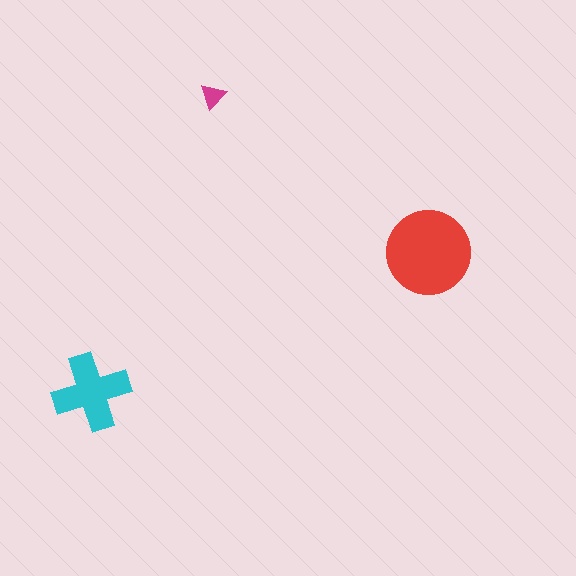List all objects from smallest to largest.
The magenta triangle, the cyan cross, the red circle.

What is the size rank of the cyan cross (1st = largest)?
2nd.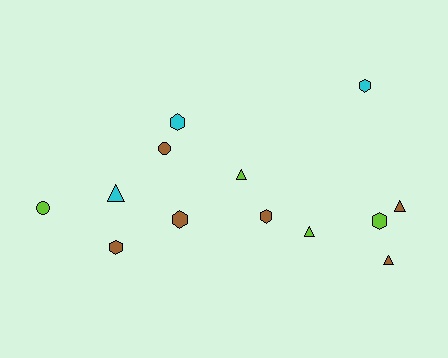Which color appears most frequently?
Brown, with 6 objects.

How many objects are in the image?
There are 13 objects.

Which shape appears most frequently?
Hexagon, with 6 objects.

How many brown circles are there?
There is 1 brown circle.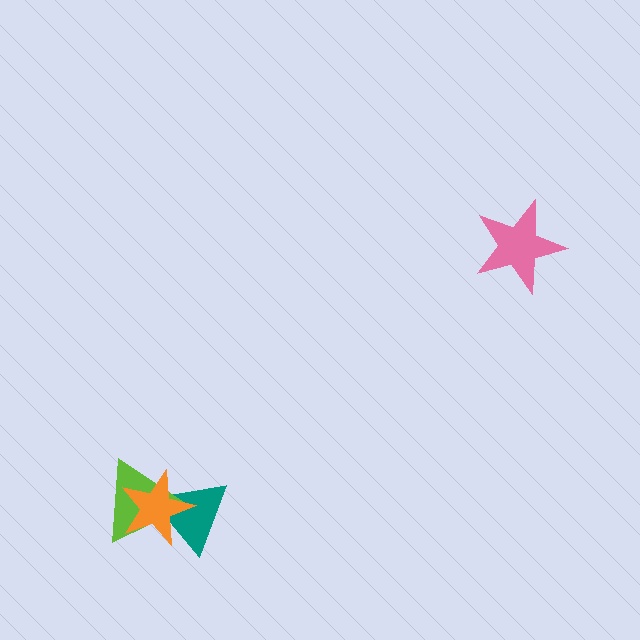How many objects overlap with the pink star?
0 objects overlap with the pink star.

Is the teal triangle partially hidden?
Yes, it is partially covered by another shape.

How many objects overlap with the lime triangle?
2 objects overlap with the lime triangle.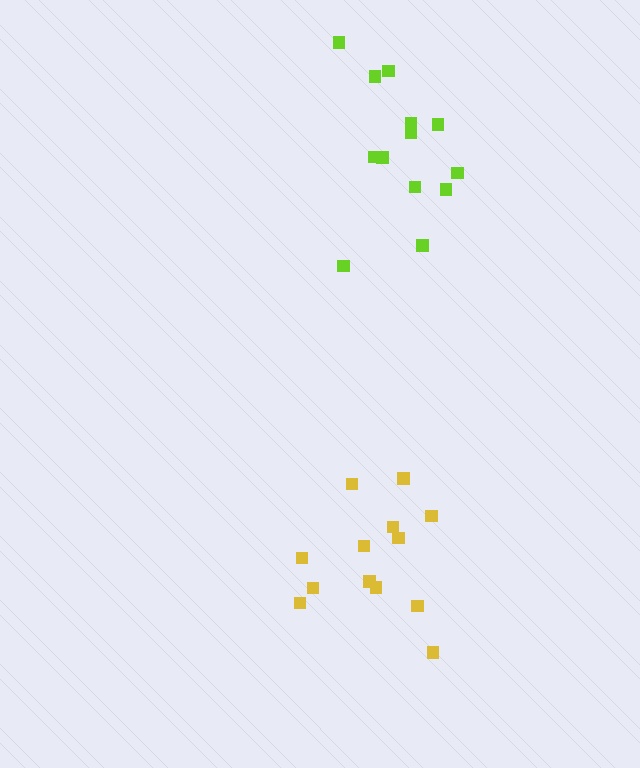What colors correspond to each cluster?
The clusters are colored: yellow, lime.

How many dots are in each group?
Group 1: 13 dots, Group 2: 13 dots (26 total).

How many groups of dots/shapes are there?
There are 2 groups.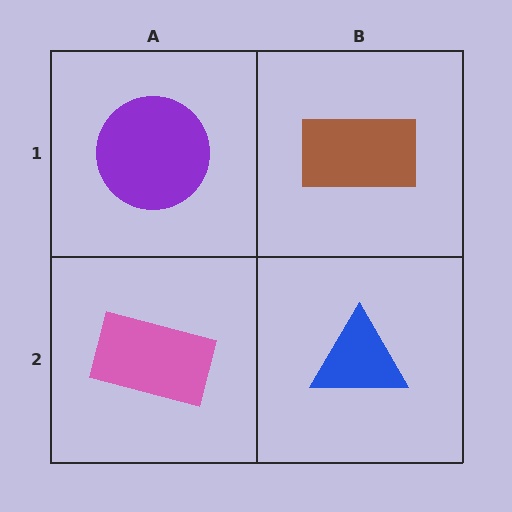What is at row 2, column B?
A blue triangle.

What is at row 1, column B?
A brown rectangle.